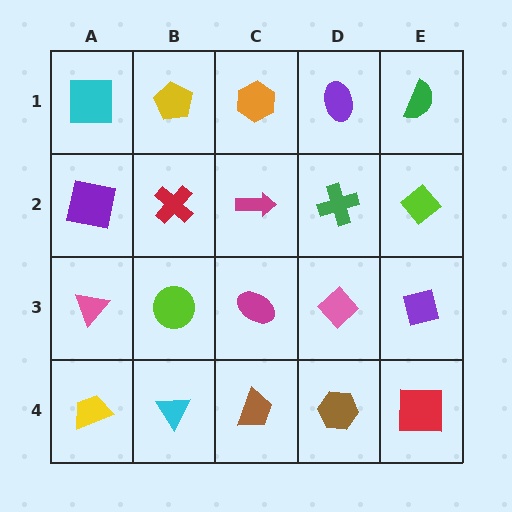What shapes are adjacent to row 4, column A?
A pink triangle (row 3, column A), a cyan triangle (row 4, column B).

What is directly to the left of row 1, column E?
A purple ellipse.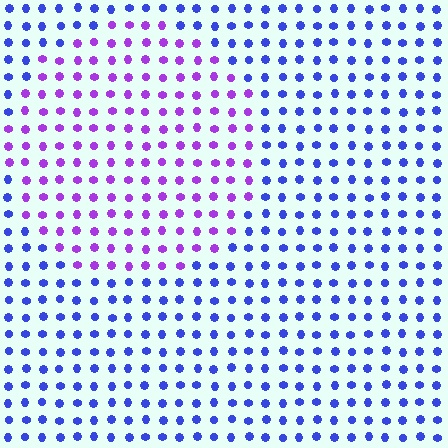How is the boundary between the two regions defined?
The boundary is defined purely by a slight shift in hue (about 46 degrees). Spacing, size, and orientation are identical on both sides.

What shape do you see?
I see a circle.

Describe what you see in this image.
The image is filled with small blue elements in a uniform arrangement. A circle-shaped region is visible where the elements are tinted to a slightly different hue, forming a subtle color boundary.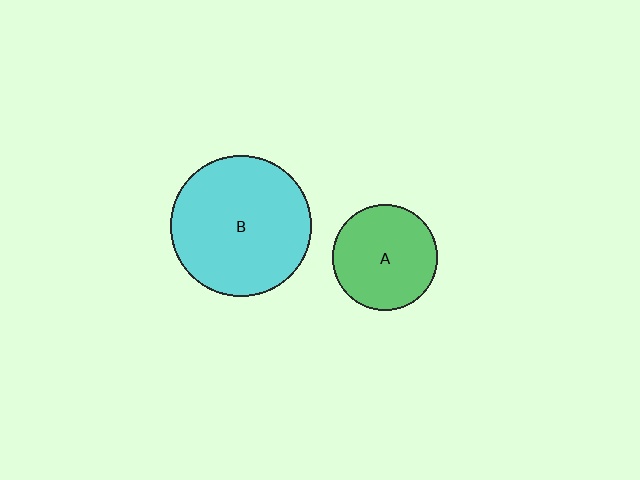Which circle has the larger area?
Circle B (cyan).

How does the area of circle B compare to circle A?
Approximately 1.8 times.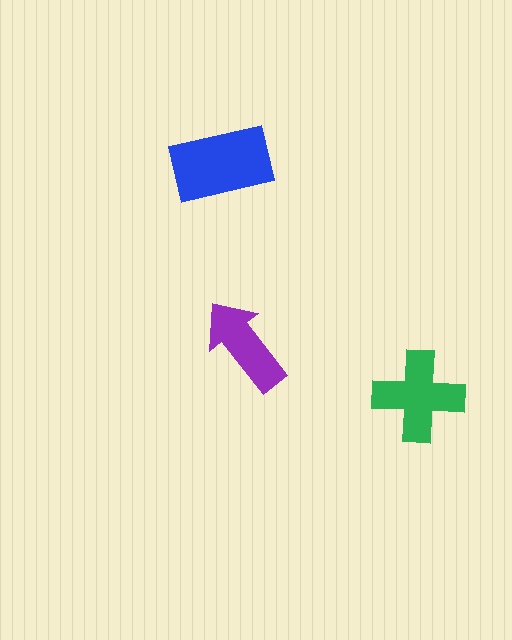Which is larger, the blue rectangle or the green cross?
The blue rectangle.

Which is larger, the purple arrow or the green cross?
The green cross.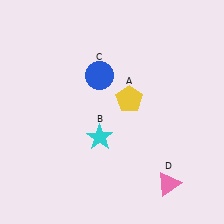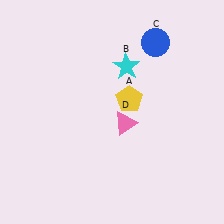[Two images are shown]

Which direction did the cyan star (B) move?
The cyan star (B) moved up.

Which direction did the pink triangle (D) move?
The pink triangle (D) moved up.